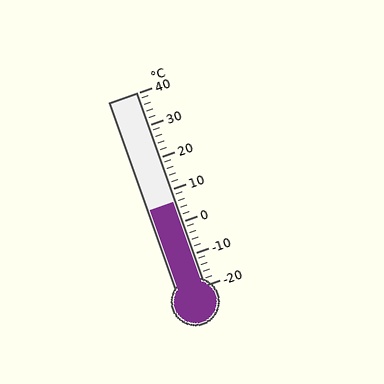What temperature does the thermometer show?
The thermometer shows approximately 6°C.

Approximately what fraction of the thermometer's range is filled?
The thermometer is filled to approximately 45% of its range.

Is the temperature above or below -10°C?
The temperature is above -10°C.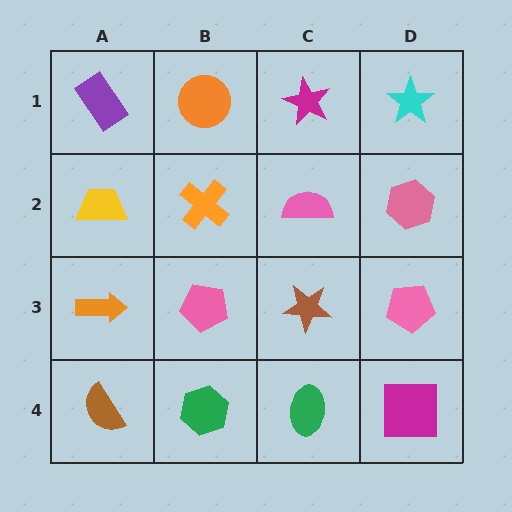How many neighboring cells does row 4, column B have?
3.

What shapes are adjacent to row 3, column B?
An orange cross (row 2, column B), a green hexagon (row 4, column B), an orange arrow (row 3, column A), a brown star (row 3, column C).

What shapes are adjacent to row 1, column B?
An orange cross (row 2, column B), a purple rectangle (row 1, column A), a magenta star (row 1, column C).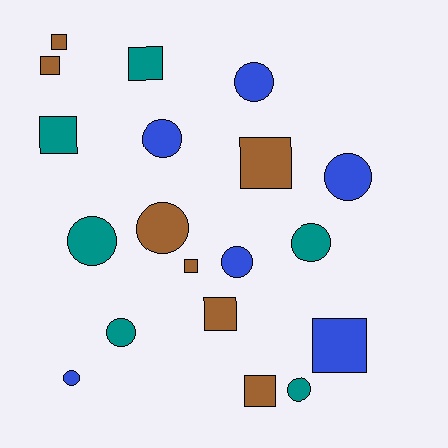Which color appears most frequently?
Brown, with 7 objects.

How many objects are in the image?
There are 19 objects.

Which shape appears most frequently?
Circle, with 10 objects.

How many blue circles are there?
There are 5 blue circles.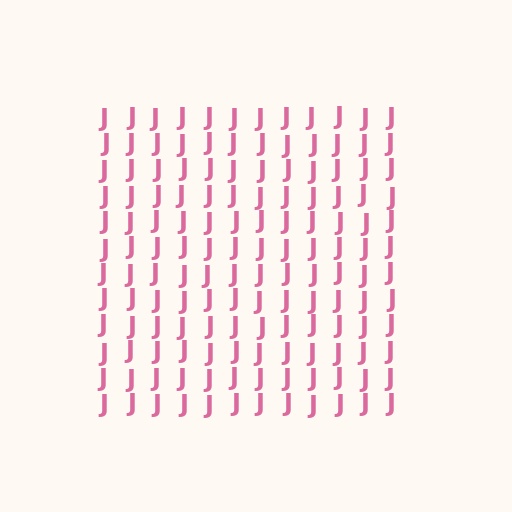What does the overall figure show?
The overall figure shows a square.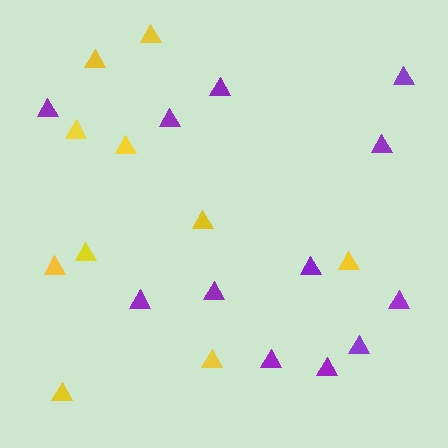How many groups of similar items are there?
There are 2 groups: one group of purple triangles (12) and one group of yellow triangles (10).